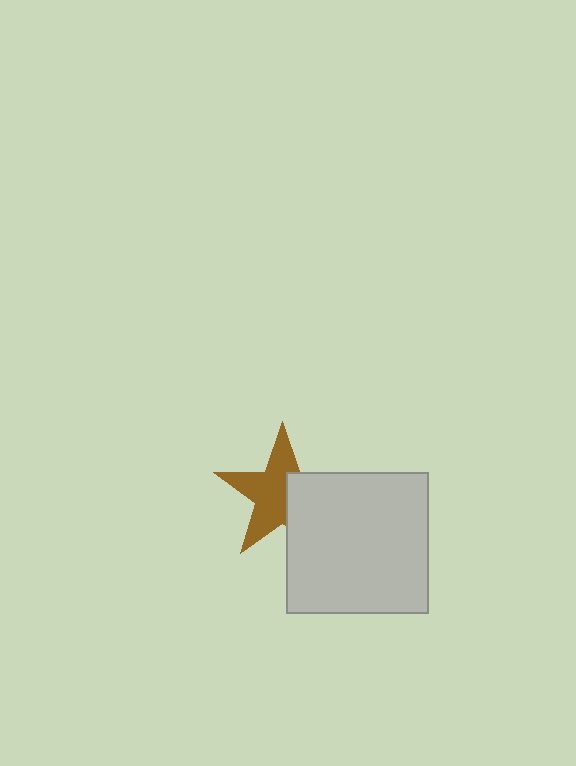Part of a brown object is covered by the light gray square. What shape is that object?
It is a star.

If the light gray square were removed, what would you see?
You would see the complete brown star.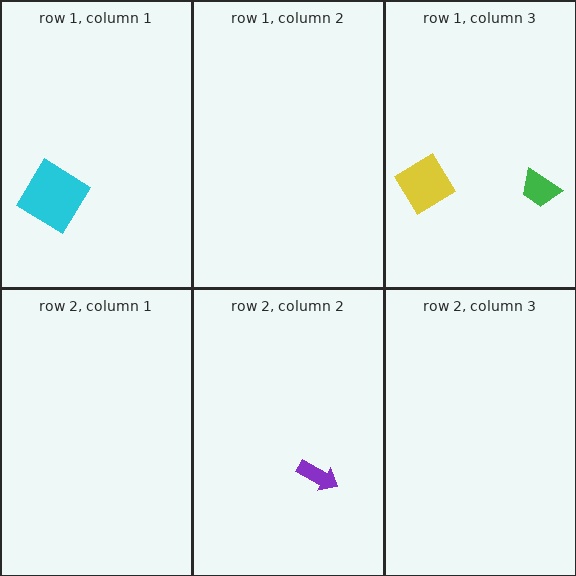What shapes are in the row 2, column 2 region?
The purple arrow.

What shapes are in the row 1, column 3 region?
The green trapezoid, the yellow diamond.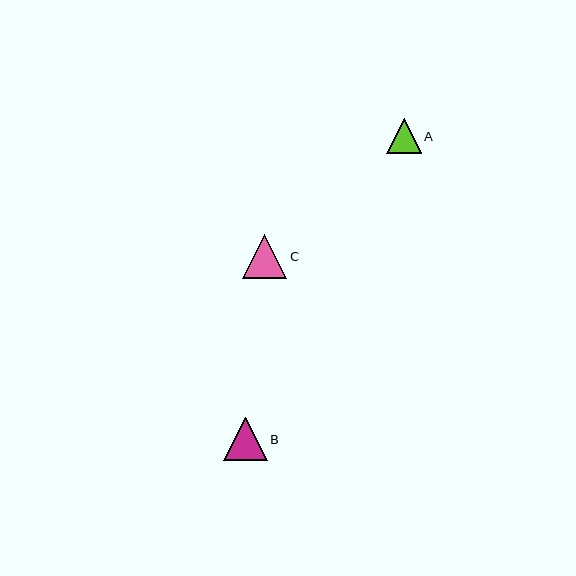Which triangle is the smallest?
Triangle A is the smallest with a size of approximately 35 pixels.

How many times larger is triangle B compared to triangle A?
Triangle B is approximately 1.3 times the size of triangle A.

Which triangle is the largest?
Triangle B is the largest with a size of approximately 44 pixels.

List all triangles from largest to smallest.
From largest to smallest: B, C, A.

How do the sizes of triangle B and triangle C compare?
Triangle B and triangle C are approximately the same size.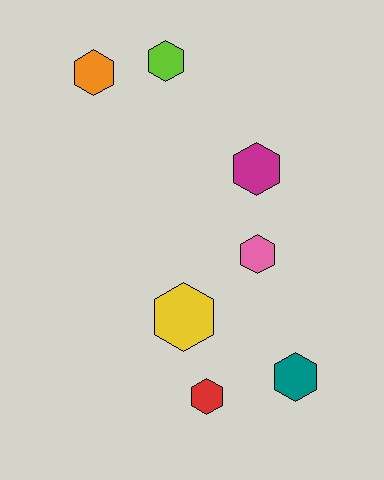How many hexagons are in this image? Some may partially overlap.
There are 7 hexagons.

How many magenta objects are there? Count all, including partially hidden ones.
There is 1 magenta object.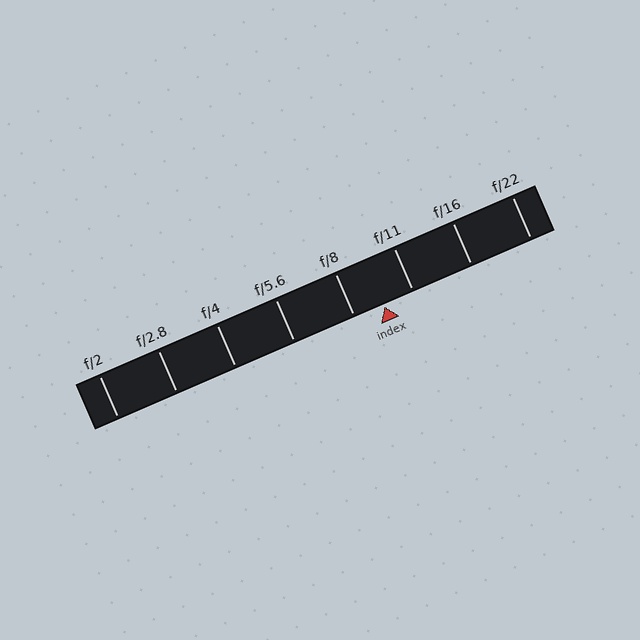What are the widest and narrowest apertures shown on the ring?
The widest aperture shown is f/2 and the narrowest is f/22.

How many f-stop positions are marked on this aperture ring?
There are 8 f-stop positions marked.